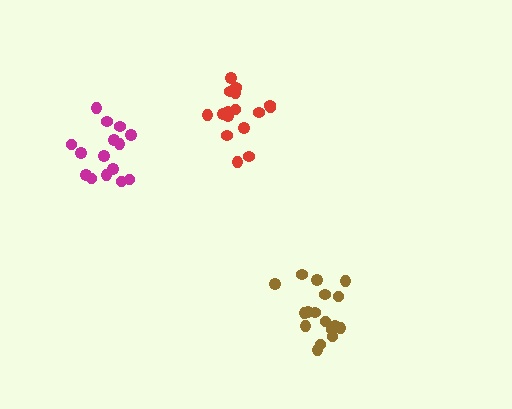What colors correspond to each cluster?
The clusters are colored: magenta, brown, red.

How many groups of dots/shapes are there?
There are 3 groups.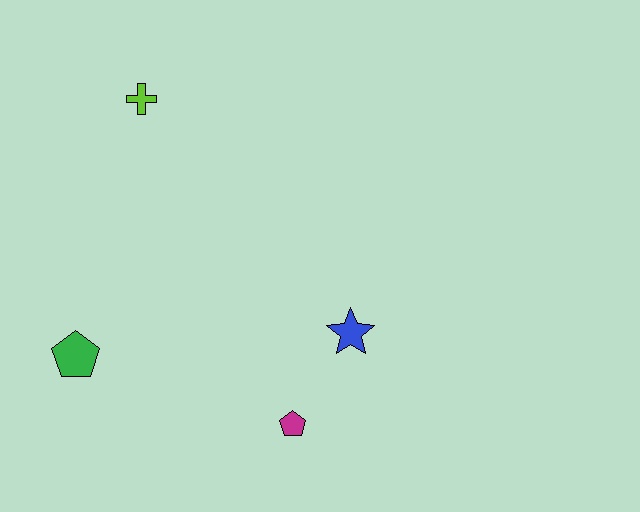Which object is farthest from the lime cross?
The magenta pentagon is farthest from the lime cross.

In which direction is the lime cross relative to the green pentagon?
The lime cross is above the green pentagon.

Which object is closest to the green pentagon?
The magenta pentagon is closest to the green pentagon.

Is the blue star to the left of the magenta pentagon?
No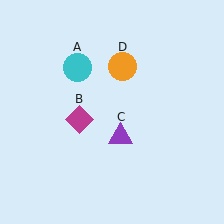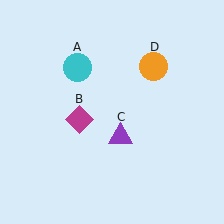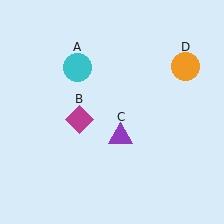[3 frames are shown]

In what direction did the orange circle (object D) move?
The orange circle (object D) moved right.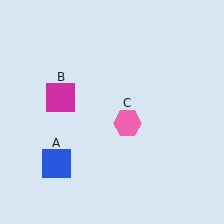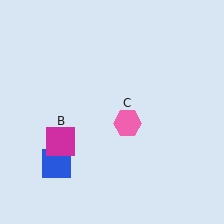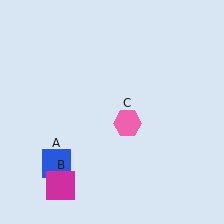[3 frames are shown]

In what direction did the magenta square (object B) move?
The magenta square (object B) moved down.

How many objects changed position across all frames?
1 object changed position: magenta square (object B).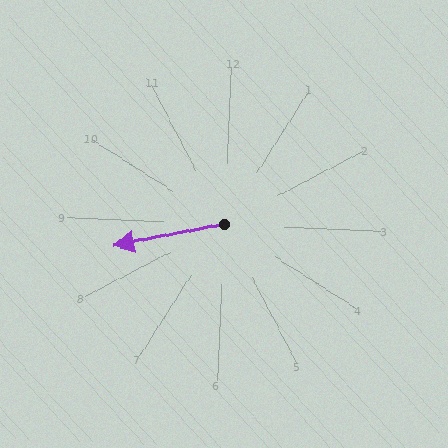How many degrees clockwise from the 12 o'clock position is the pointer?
Approximately 256 degrees.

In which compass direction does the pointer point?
West.